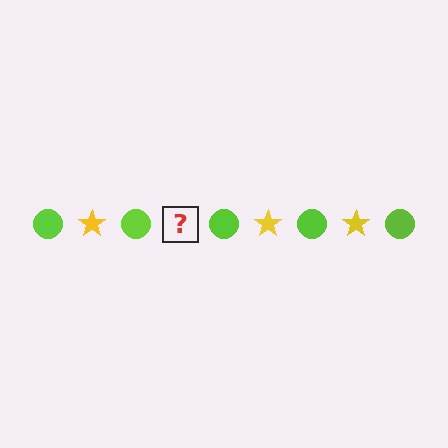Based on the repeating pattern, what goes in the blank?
The blank should be a yellow star.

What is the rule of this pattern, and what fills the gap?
The rule is that the pattern alternates between lime circle and yellow star. The gap should be filled with a yellow star.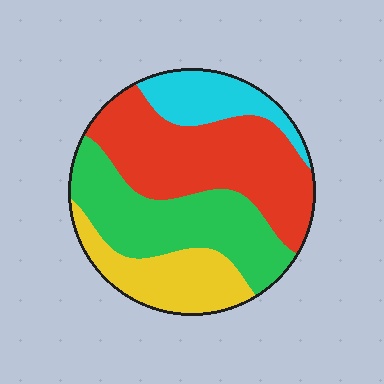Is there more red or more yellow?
Red.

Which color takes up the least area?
Cyan, at roughly 15%.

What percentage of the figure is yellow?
Yellow covers 18% of the figure.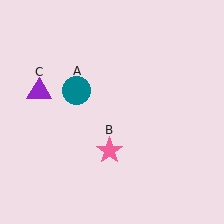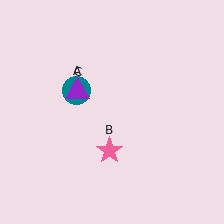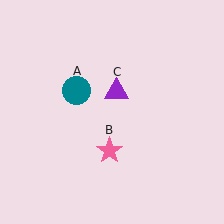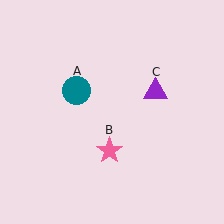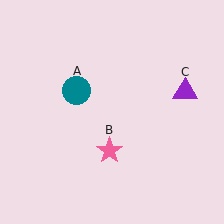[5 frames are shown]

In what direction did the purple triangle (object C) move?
The purple triangle (object C) moved right.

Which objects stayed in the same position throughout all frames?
Teal circle (object A) and pink star (object B) remained stationary.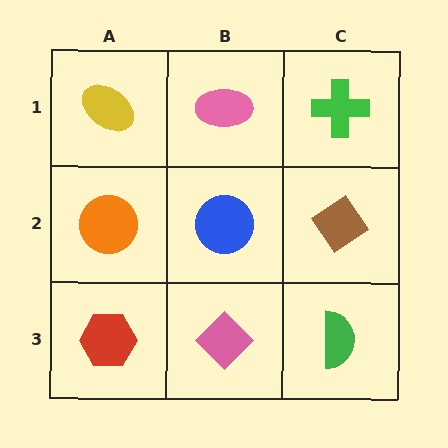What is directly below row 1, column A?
An orange circle.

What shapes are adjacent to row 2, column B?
A pink ellipse (row 1, column B), a pink diamond (row 3, column B), an orange circle (row 2, column A), a brown diamond (row 2, column C).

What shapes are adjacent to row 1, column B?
A blue circle (row 2, column B), a yellow ellipse (row 1, column A), a green cross (row 1, column C).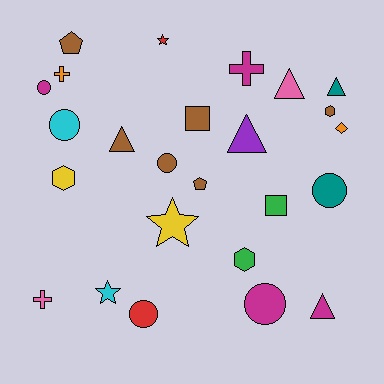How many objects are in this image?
There are 25 objects.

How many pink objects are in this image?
There are 2 pink objects.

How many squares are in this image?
There are 2 squares.